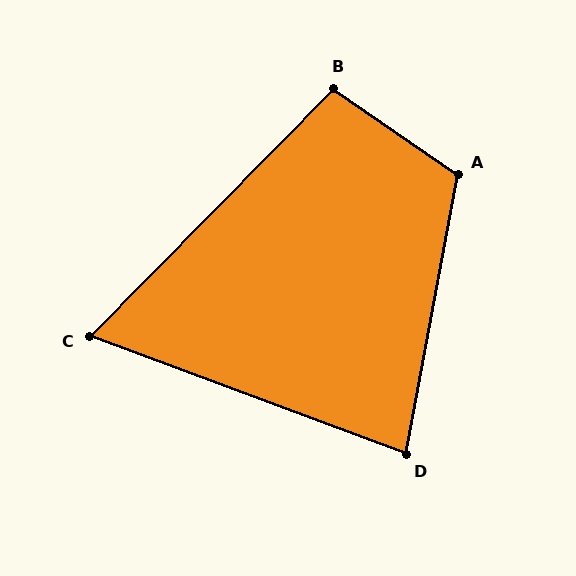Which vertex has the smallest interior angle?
C, at approximately 66 degrees.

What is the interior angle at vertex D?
Approximately 80 degrees (acute).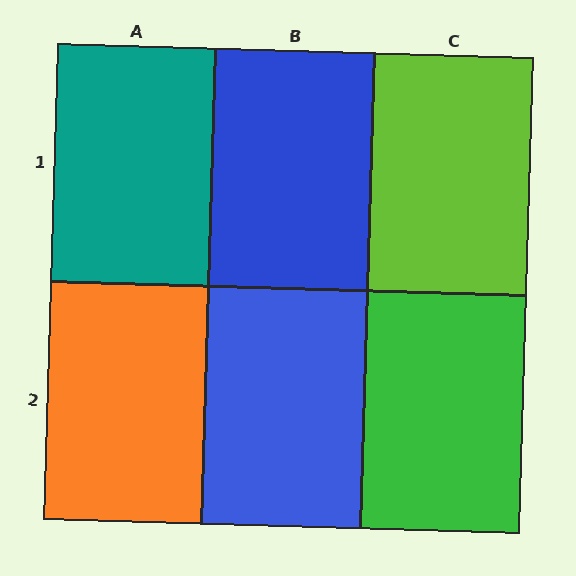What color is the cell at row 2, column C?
Green.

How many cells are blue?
2 cells are blue.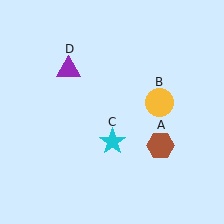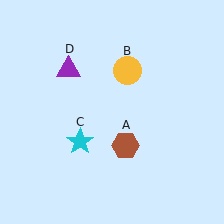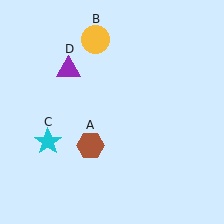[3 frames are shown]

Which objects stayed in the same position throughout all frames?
Purple triangle (object D) remained stationary.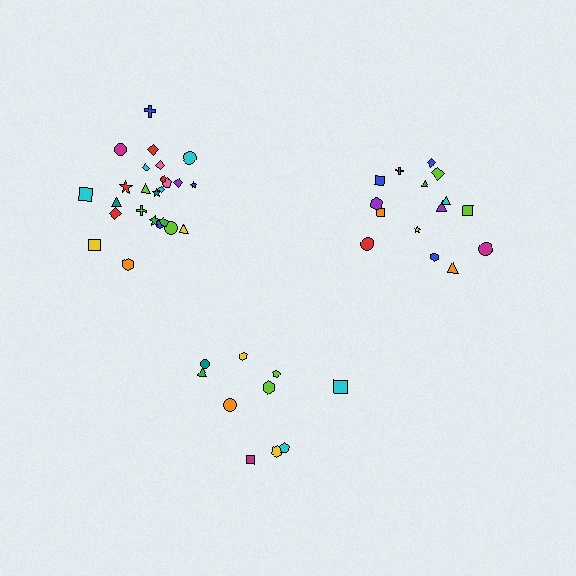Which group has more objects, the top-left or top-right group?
The top-left group.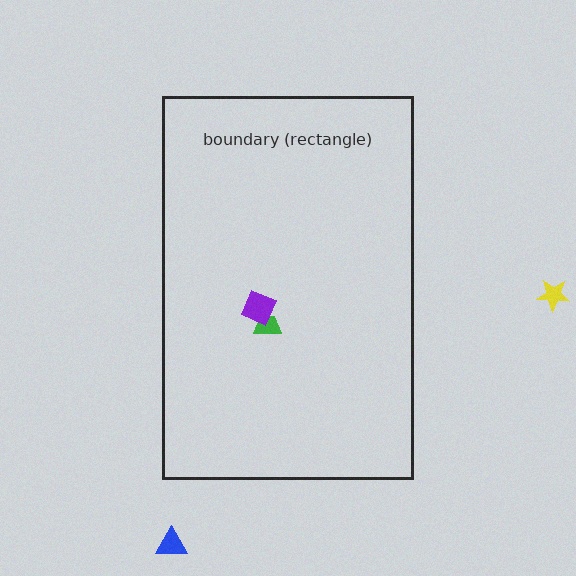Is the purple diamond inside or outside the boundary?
Inside.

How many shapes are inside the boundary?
2 inside, 2 outside.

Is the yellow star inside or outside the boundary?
Outside.